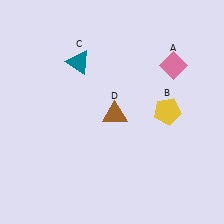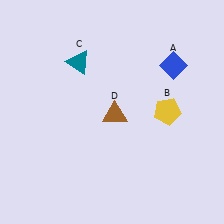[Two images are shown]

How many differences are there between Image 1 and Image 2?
There is 1 difference between the two images.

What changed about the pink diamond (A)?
In Image 1, A is pink. In Image 2, it changed to blue.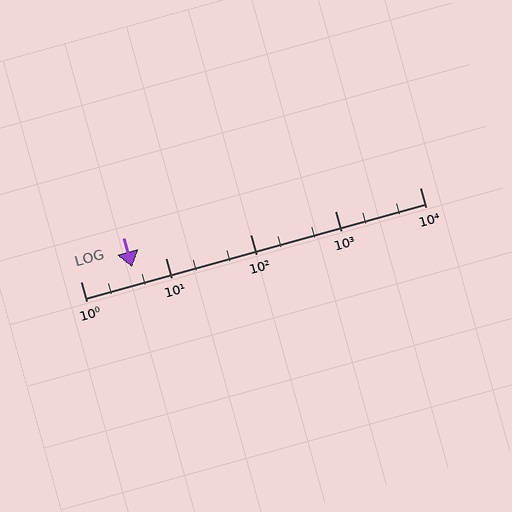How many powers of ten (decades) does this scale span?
The scale spans 4 decades, from 1 to 10000.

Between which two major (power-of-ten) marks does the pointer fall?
The pointer is between 1 and 10.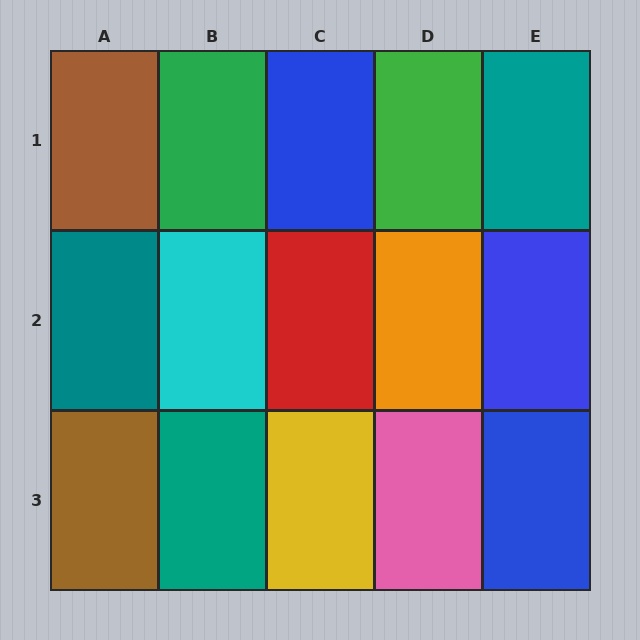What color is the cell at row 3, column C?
Yellow.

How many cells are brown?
2 cells are brown.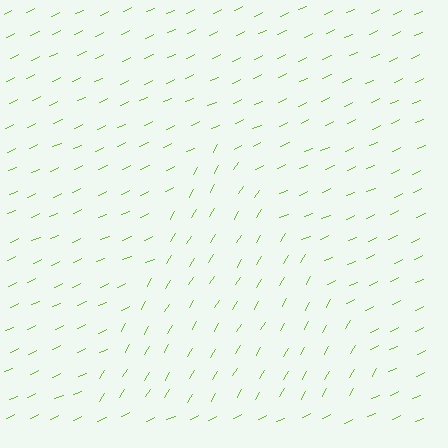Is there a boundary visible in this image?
Yes, there is a texture boundary formed by a change in line orientation.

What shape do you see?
I see a triangle.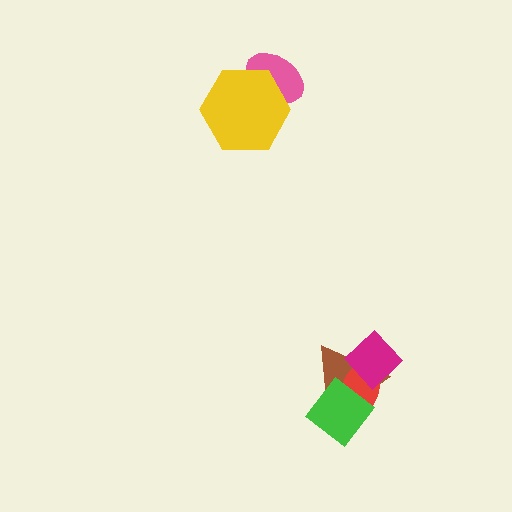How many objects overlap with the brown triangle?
3 objects overlap with the brown triangle.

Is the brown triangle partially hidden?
Yes, it is partially covered by another shape.